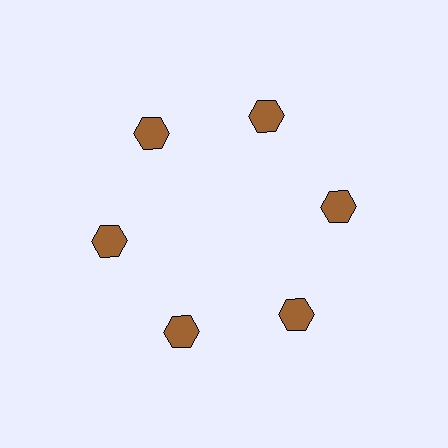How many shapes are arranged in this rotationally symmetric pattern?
There are 6 shapes, arranged in 6 groups of 1.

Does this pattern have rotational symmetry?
Yes, this pattern has 6-fold rotational symmetry. It looks the same after rotating 60 degrees around the center.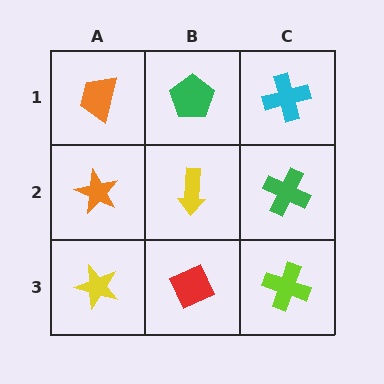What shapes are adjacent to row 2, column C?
A cyan cross (row 1, column C), a lime cross (row 3, column C), a yellow arrow (row 2, column B).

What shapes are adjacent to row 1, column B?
A yellow arrow (row 2, column B), an orange trapezoid (row 1, column A), a cyan cross (row 1, column C).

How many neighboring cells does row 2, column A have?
3.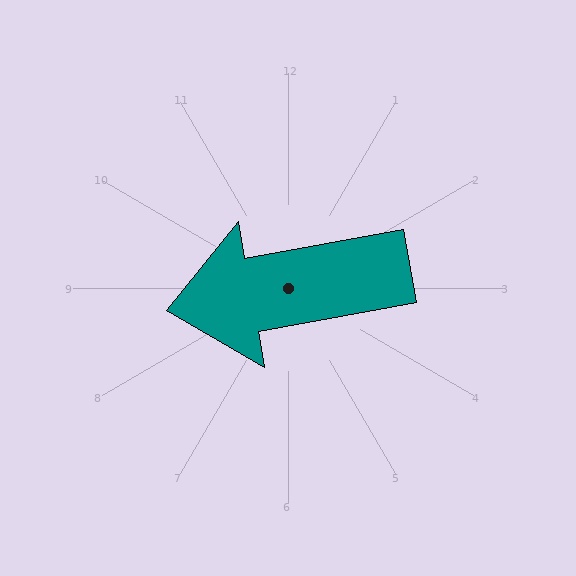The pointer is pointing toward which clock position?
Roughly 9 o'clock.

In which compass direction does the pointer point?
West.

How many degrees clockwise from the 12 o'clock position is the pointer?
Approximately 260 degrees.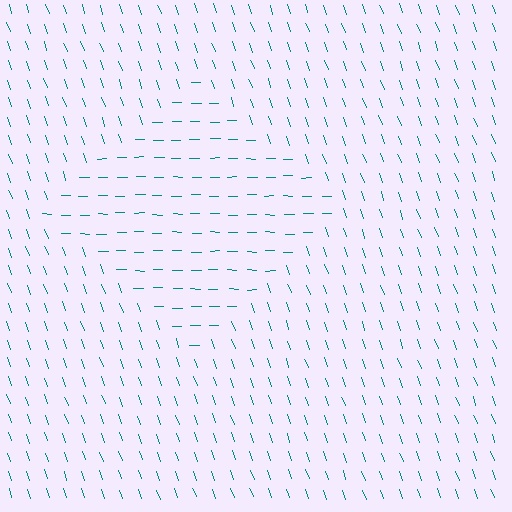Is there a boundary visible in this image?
Yes, there is a texture boundary formed by a change in line orientation.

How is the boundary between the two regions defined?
The boundary is defined purely by a change in line orientation (approximately 70 degrees difference). All lines are the same color and thickness.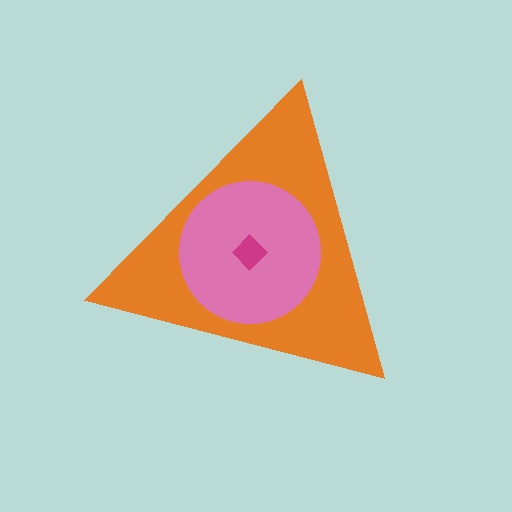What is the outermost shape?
The orange triangle.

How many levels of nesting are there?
3.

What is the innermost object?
The magenta diamond.